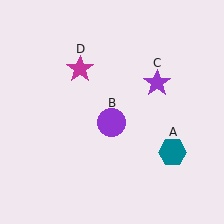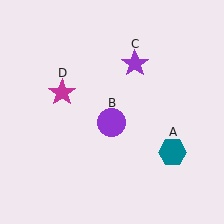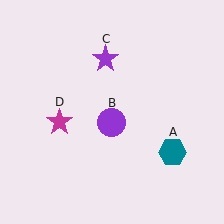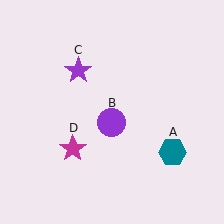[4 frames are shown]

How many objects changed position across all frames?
2 objects changed position: purple star (object C), magenta star (object D).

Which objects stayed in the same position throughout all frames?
Teal hexagon (object A) and purple circle (object B) remained stationary.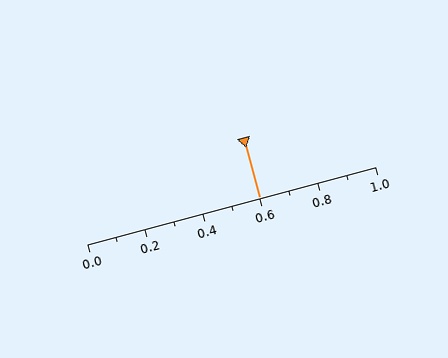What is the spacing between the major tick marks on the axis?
The major ticks are spaced 0.2 apart.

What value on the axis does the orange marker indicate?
The marker indicates approximately 0.6.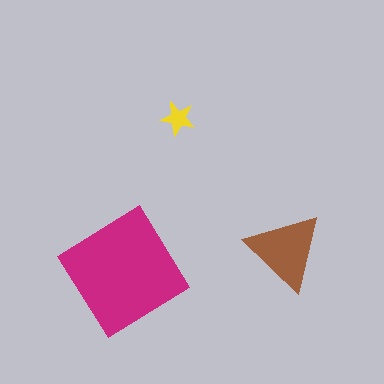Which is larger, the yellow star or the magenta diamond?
The magenta diamond.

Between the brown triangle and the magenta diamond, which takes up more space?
The magenta diamond.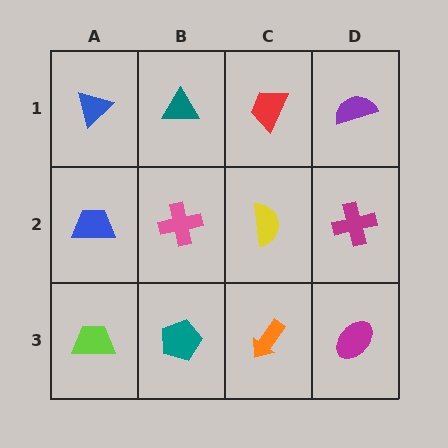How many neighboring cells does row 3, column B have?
3.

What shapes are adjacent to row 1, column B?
A pink cross (row 2, column B), a blue triangle (row 1, column A), a red trapezoid (row 1, column C).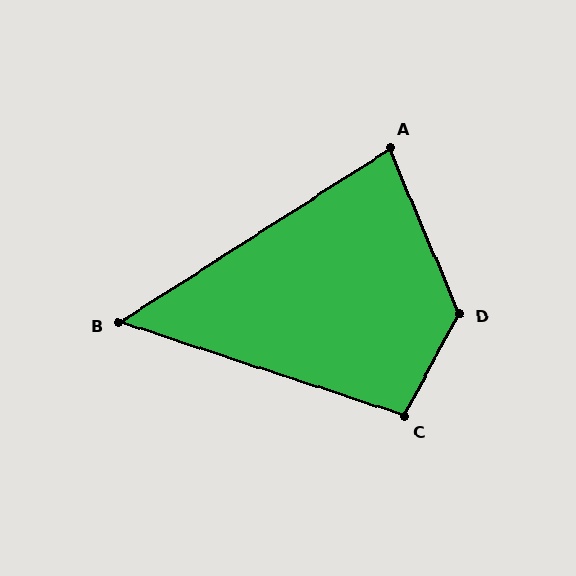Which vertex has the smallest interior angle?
B, at approximately 51 degrees.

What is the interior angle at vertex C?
Approximately 100 degrees (obtuse).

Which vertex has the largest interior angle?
D, at approximately 129 degrees.